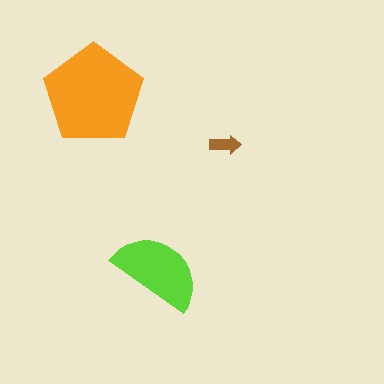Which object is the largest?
The orange pentagon.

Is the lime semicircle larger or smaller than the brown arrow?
Larger.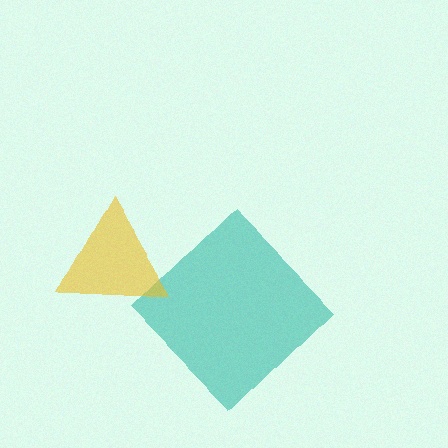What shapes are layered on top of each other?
The layered shapes are: a teal diamond, a yellow triangle.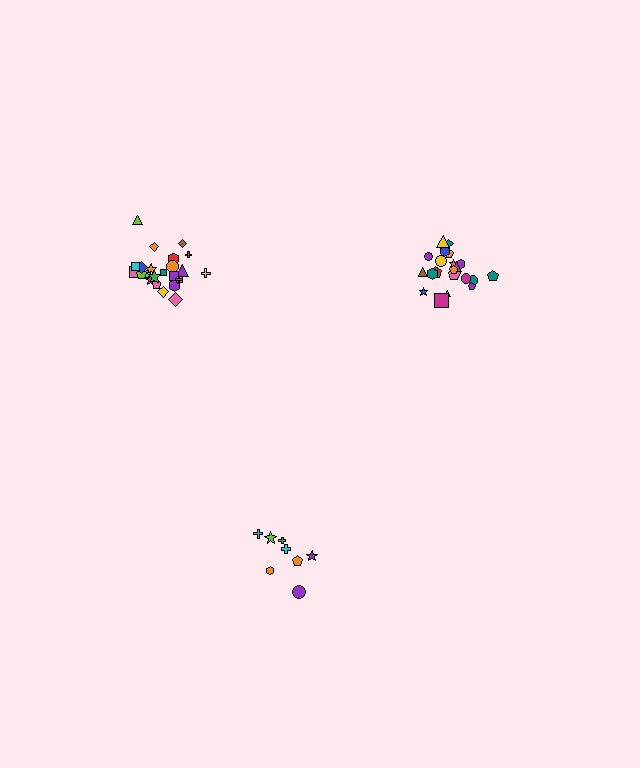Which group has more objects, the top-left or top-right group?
The top-left group.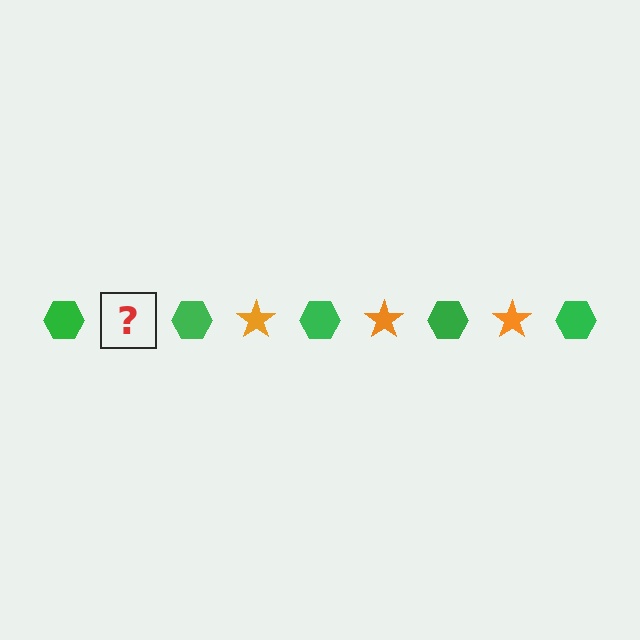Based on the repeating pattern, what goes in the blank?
The blank should be an orange star.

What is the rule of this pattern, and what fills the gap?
The rule is that the pattern alternates between green hexagon and orange star. The gap should be filled with an orange star.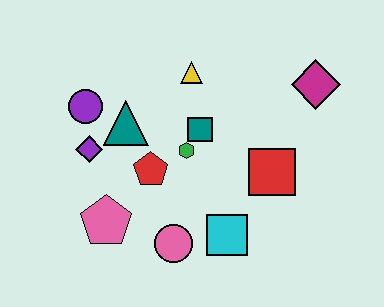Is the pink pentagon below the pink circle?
No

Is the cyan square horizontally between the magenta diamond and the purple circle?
Yes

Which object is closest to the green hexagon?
The teal square is closest to the green hexagon.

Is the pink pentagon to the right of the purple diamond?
Yes